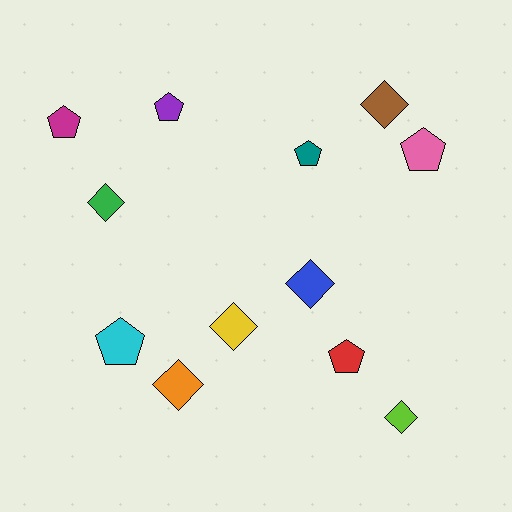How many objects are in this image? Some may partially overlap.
There are 12 objects.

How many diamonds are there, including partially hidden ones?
There are 6 diamonds.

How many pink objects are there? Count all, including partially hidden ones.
There is 1 pink object.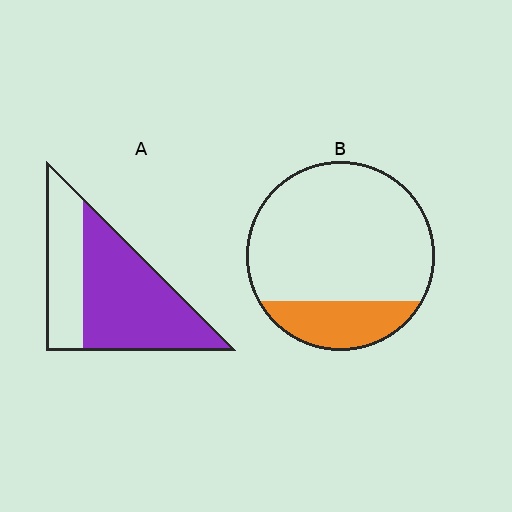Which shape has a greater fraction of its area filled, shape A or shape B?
Shape A.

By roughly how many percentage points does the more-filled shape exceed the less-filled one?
By roughly 45 percentage points (A over B).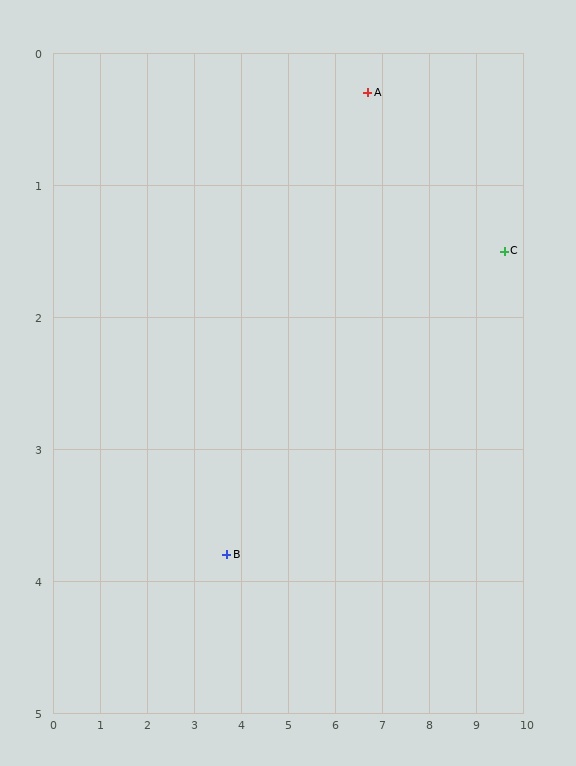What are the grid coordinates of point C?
Point C is at approximately (9.6, 1.5).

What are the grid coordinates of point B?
Point B is at approximately (3.7, 3.8).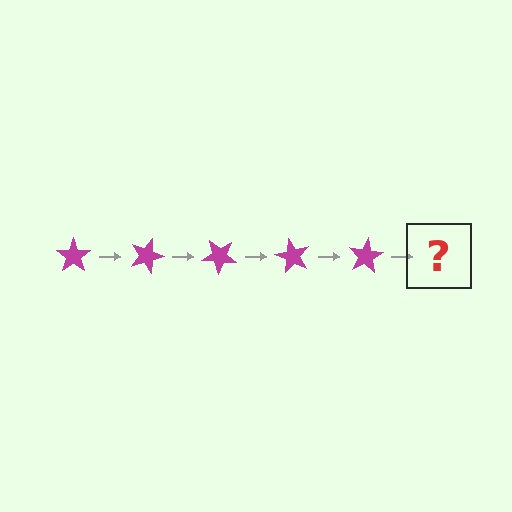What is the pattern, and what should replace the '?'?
The pattern is that the star rotates 20 degrees each step. The '?' should be a magenta star rotated 100 degrees.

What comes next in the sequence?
The next element should be a magenta star rotated 100 degrees.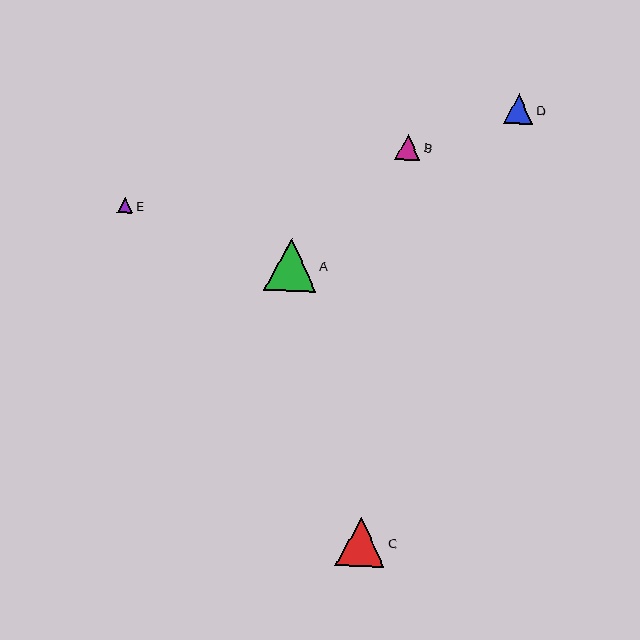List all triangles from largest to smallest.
From largest to smallest: A, C, D, B, E.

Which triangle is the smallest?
Triangle E is the smallest with a size of approximately 15 pixels.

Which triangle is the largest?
Triangle A is the largest with a size of approximately 52 pixels.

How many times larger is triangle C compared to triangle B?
Triangle C is approximately 1.9 times the size of triangle B.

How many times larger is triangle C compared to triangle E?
Triangle C is approximately 3.2 times the size of triangle E.